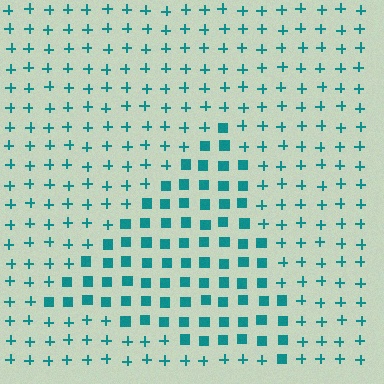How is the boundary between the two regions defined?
The boundary is defined by a change in element shape: squares inside vs. plus signs outside. All elements share the same color and spacing.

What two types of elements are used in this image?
The image uses squares inside the triangle region and plus signs outside it.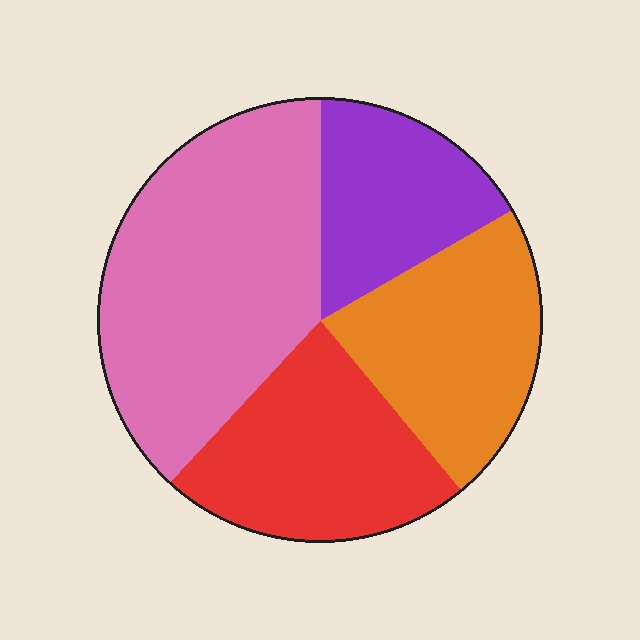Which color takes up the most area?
Pink, at roughly 40%.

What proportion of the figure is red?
Red takes up about one quarter (1/4) of the figure.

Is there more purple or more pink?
Pink.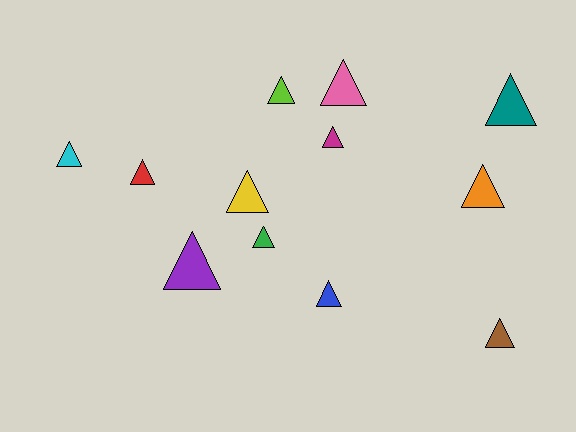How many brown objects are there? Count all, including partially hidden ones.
There is 1 brown object.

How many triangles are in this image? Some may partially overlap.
There are 12 triangles.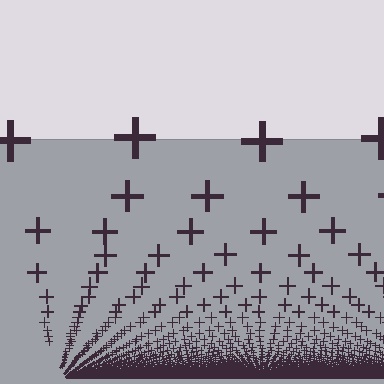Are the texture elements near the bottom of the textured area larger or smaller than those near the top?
Smaller. The gradient is inverted — elements near the bottom are smaller and denser.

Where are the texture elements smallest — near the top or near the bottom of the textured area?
Near the bottom.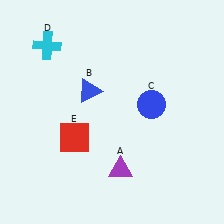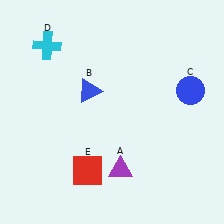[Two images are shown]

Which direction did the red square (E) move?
The red square (E) moved down.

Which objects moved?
The objects that moved are: the blue circle (C), the red square (E).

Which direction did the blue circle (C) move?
The blue circle (C) moved right.